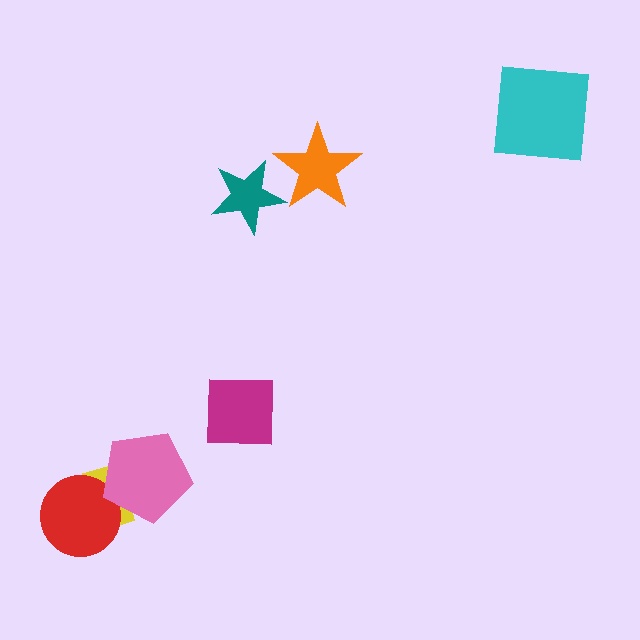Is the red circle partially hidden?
Yes, it is partially covered by another shape.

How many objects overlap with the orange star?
1 object overlaps with the orange star.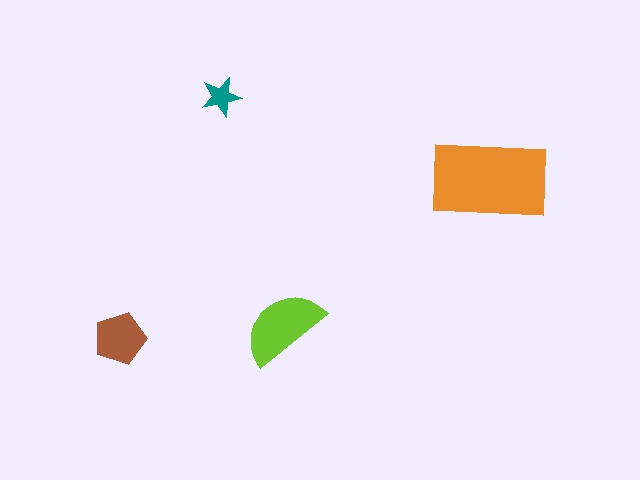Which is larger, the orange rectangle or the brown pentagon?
The orange rectangle.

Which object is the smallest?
The teal star.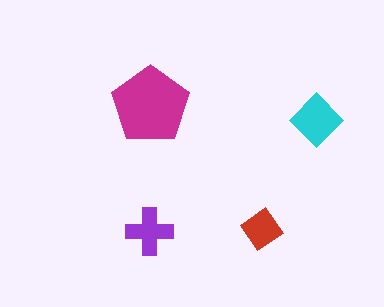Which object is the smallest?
The red diamond.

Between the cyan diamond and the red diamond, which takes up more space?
The cyan diamond.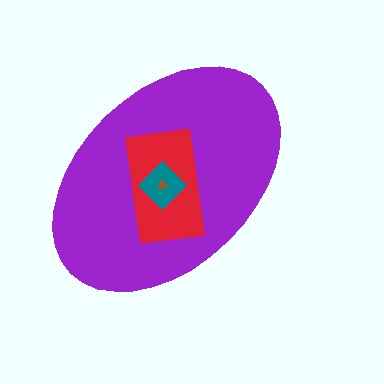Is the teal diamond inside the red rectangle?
Yes.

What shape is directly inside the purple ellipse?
The red rectangle.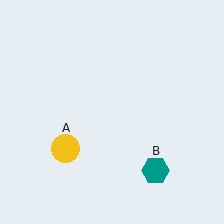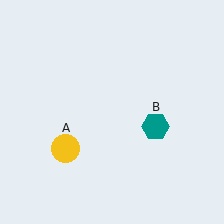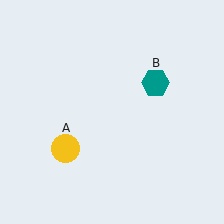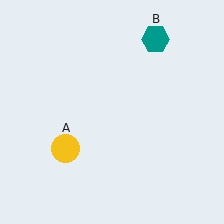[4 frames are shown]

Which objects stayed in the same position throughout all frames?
Yellow circle (object A) remained stationary.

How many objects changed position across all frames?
1 object changed position: teal hexagon (object B).